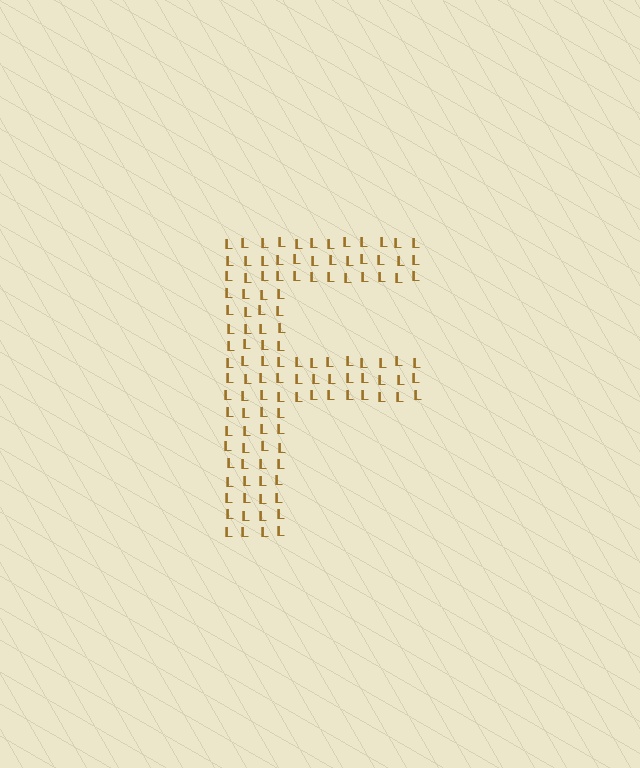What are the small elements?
The small elements are letter L's.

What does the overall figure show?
The overall figure shows the letter F.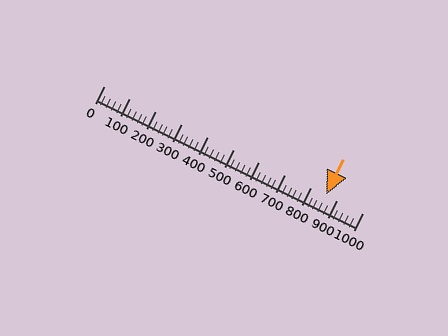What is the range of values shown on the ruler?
The ruler shows values from 0 to 1000.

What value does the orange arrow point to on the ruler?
The orange arrow points to approximately 860.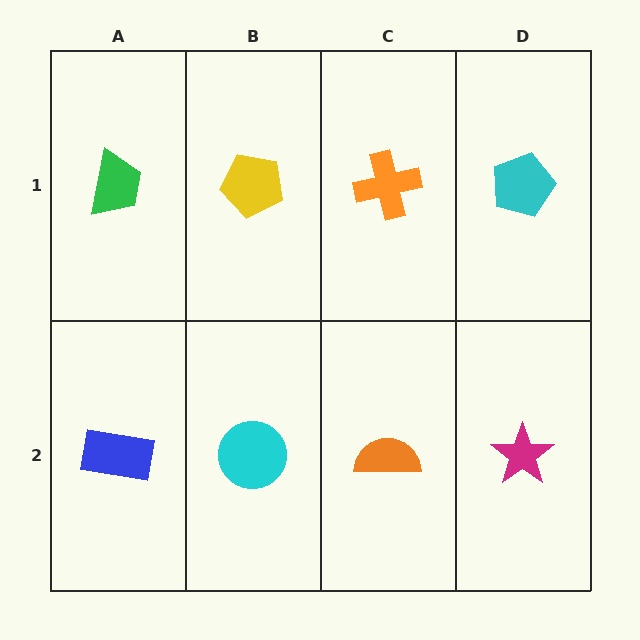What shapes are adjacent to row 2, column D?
A cyan pentagon (row 1, column D), an orange semicircle (row 2, column C).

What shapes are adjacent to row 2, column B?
A yellow pentagon (row 1, column B), a blue rectangle (row 2, column A), an orange semicircle (row 2, column C).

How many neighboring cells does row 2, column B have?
3.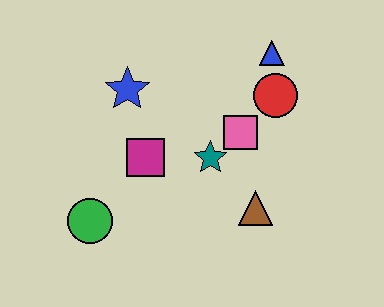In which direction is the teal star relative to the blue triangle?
The teal star is below the blue triangle.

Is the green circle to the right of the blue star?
No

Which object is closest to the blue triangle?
The red circle is closest to the blue triangle.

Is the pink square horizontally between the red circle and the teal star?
Yes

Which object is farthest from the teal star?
The green circle is farthest from the teal star.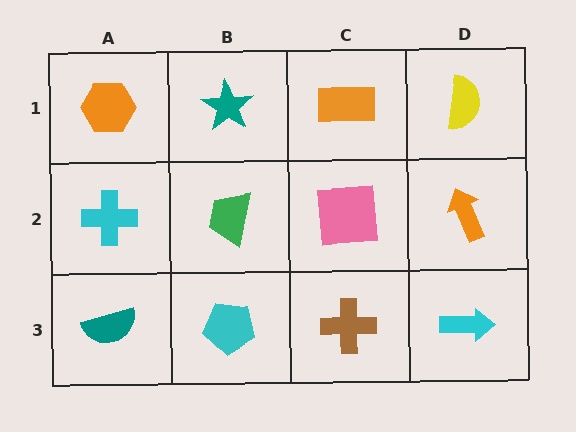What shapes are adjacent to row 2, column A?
An orange hexagon (row 1, column A), a teal semicircle (row 3, column A), a green trapezoid (row 2, column B).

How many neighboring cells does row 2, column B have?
4.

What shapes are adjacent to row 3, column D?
An orange arrow (row 2, column D), a brown cross (row 3, column C).